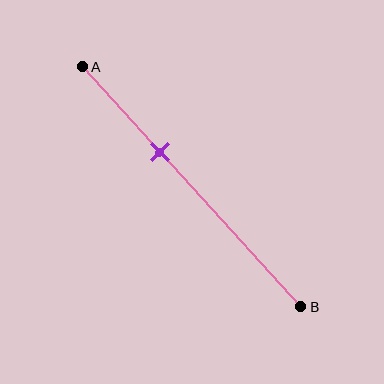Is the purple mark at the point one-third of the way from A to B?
Yes, the mark is approximately at the one-third point.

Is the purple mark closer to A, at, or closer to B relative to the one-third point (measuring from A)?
The purple mark is approximately at the one-third point of segment AB.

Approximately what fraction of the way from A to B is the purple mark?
The purple mark is approximately 35% of the way from A to B.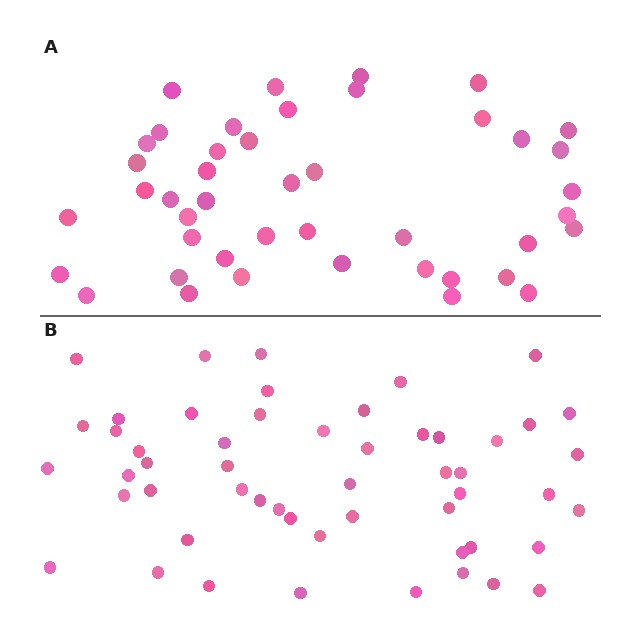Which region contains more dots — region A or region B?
Region B (the bottom region) has more dots.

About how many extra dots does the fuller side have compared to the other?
Region B has roughly 8 or so more dots than region A.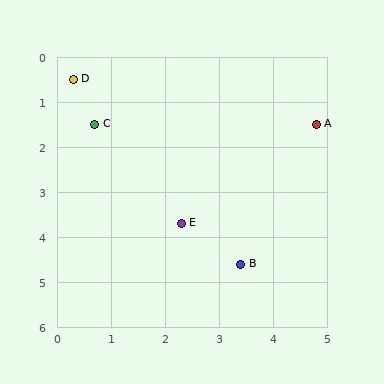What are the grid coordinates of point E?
Point E is at approximately (2.3, 3.7).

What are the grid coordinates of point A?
Point A is at approximately (4.8, 1.5).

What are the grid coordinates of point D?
Point D is at approximately (0.3, 0.5).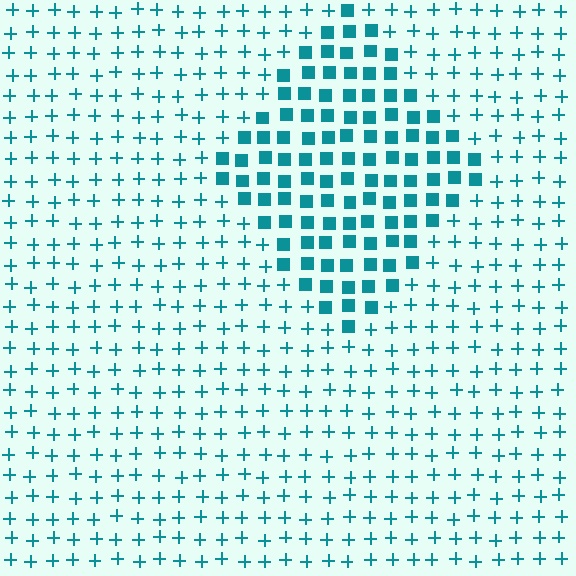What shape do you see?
I see a diamond.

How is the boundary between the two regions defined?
The boundary is defined by a change in element shape: squares inside vs. plus signs outside. All elements share the same color and spacing.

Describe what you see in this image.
The image is filled with small teal elements arranged in a uniform grid. A diamond-shaped region contains squares, while the surrounding area contains plus signs. The boundary is defined purely by the change in element shape.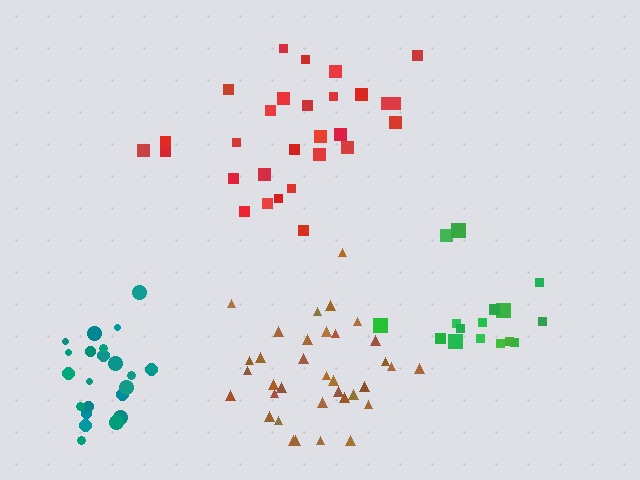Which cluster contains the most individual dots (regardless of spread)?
Brown (35).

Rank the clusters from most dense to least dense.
teal, brown, green, red.